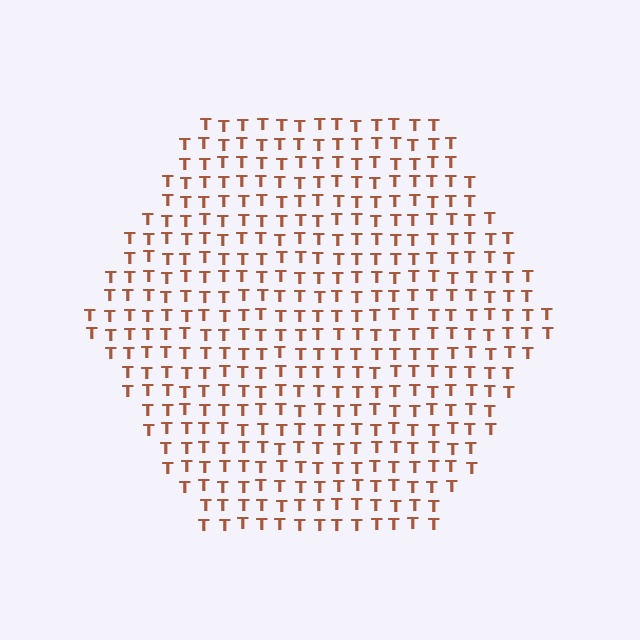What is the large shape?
The large shape is a hexagon.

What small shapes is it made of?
It is made of small letter T's.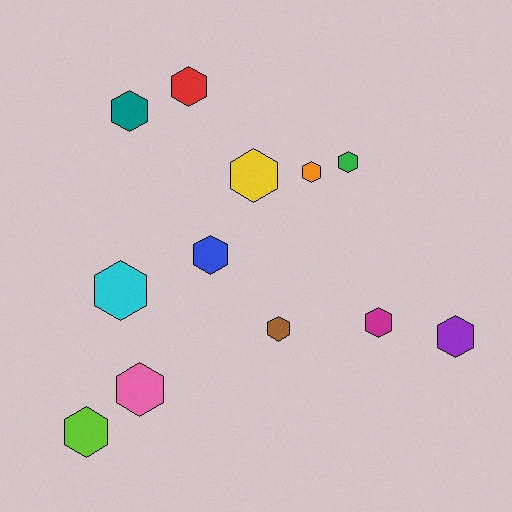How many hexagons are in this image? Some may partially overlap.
There are 12 hexagons.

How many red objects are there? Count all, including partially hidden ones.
There is 1 red object.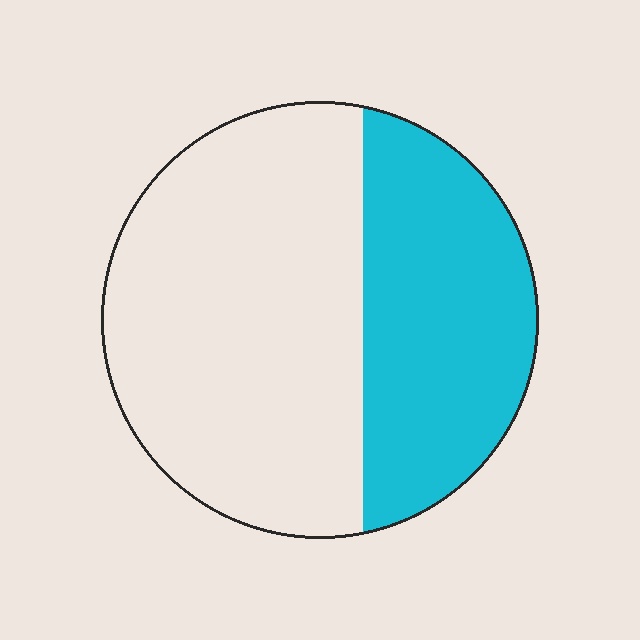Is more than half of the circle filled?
No.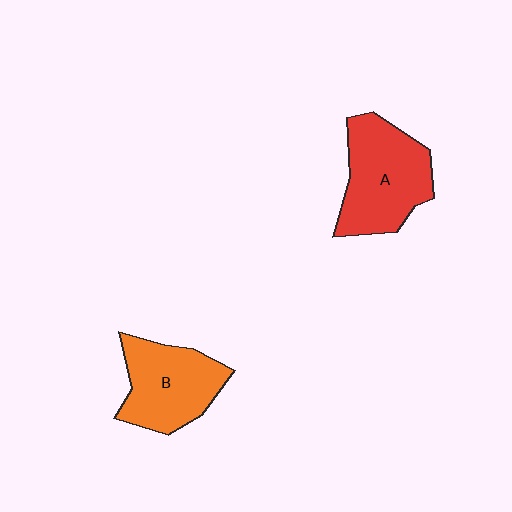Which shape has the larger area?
Shape A (red).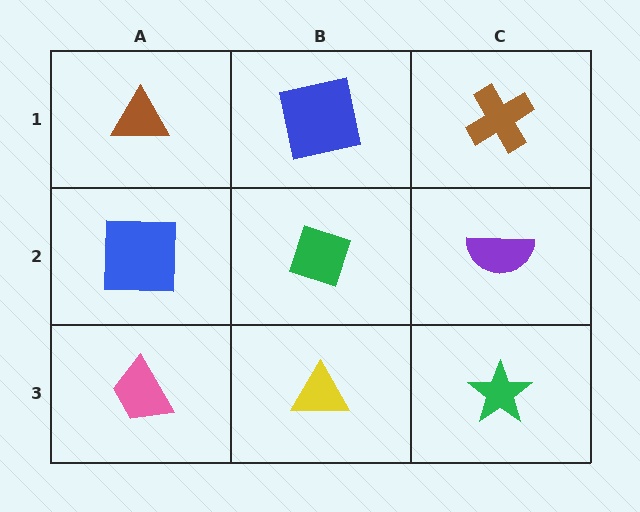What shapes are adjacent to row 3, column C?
A purple semicircle (row 2, column C), a yellow triangle (row 3, column B).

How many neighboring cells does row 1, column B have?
3.